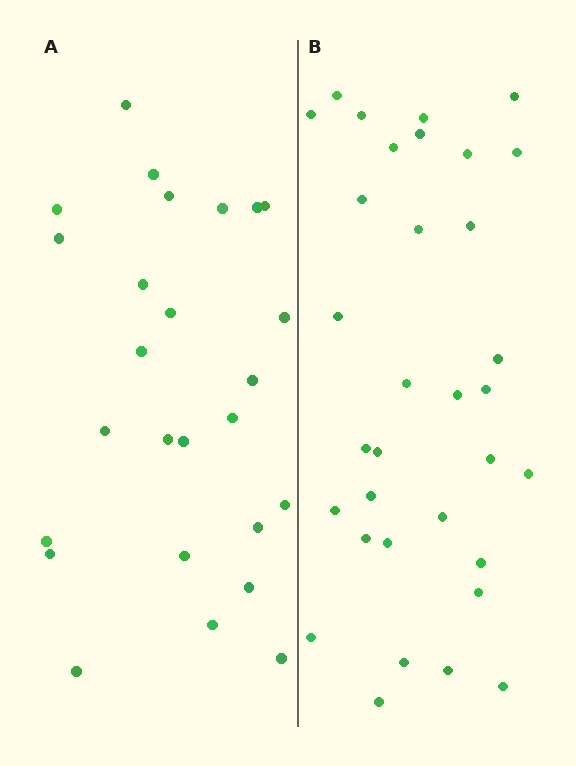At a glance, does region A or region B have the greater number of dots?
Region B (the right region) has more dots.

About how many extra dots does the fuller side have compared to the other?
Region B has roughly 8 or so more dots than region A.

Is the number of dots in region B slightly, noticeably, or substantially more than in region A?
Region B has noticeably more, but not dramatically so. The ratio is roughly 1.3 to 1.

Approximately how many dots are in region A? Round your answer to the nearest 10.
About 30 dots. (The exact count is 26, which rounds to 30.)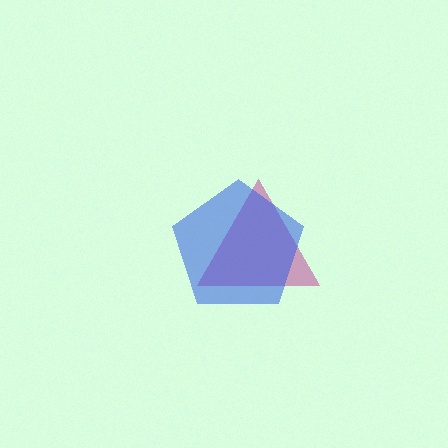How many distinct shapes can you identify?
There are 2 distinct shapes: a magenta triangle, a blue pentagon.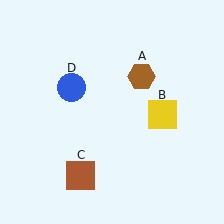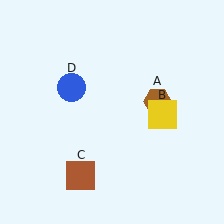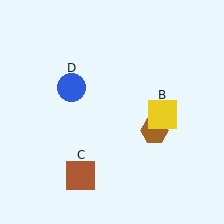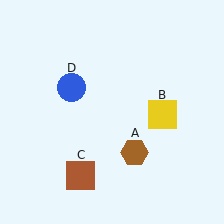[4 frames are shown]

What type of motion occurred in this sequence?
The brown hexagon (object A) rotated clockwise around the center of the scene.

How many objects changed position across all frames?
1 object changed position: brown hexagon (object A).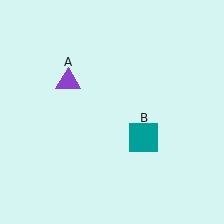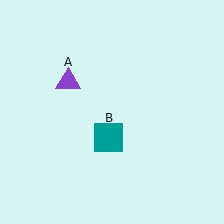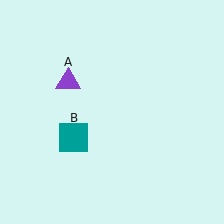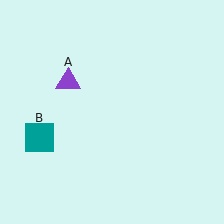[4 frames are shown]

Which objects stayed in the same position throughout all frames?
Purple triangle (object A) remained stationary.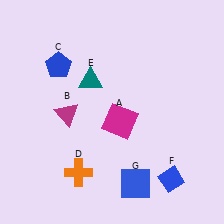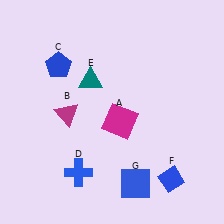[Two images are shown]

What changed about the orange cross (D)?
In Image 1, D is orange. In Image 2, it changed to blue.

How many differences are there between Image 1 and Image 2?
There is 1 difference between the two images.